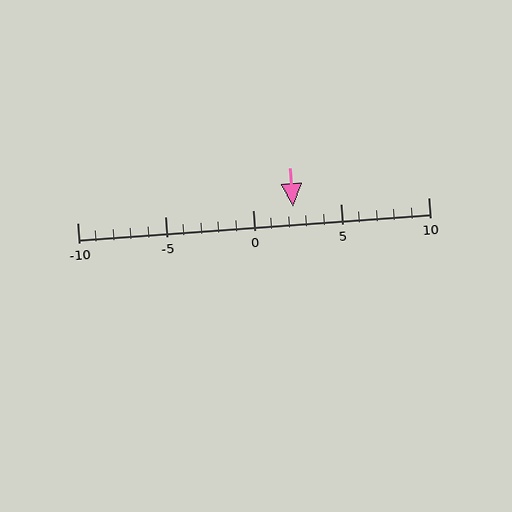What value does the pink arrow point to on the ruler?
The pink arrow points to approximately 2.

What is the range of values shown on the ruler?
The ruler shows values from -10 to 10.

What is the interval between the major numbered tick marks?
The major tick marks are spaced 5 units apart.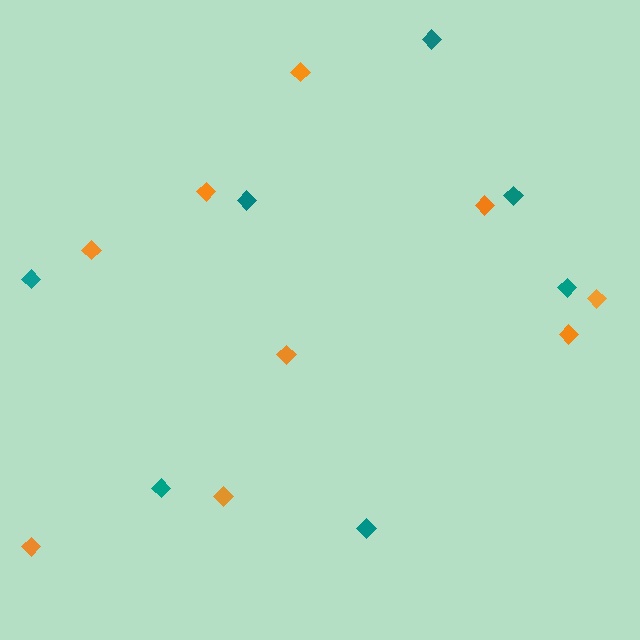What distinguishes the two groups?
There are 2 groups: one group of teal diamonds (7) and one group of orange diamonds (9).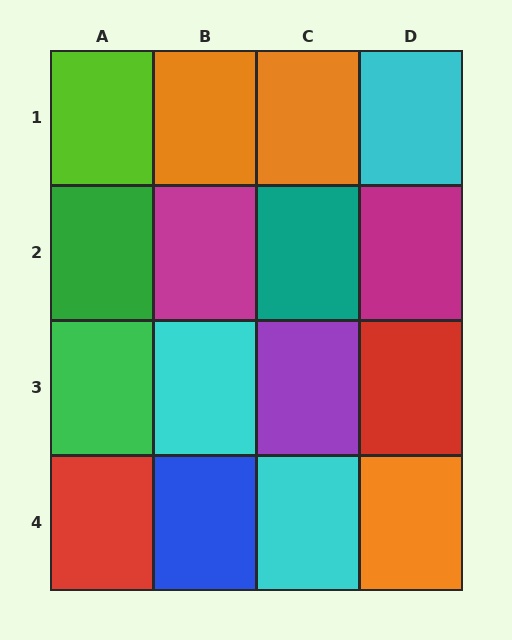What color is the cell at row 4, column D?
Orange.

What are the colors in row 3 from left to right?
Green, cyan, purple, red.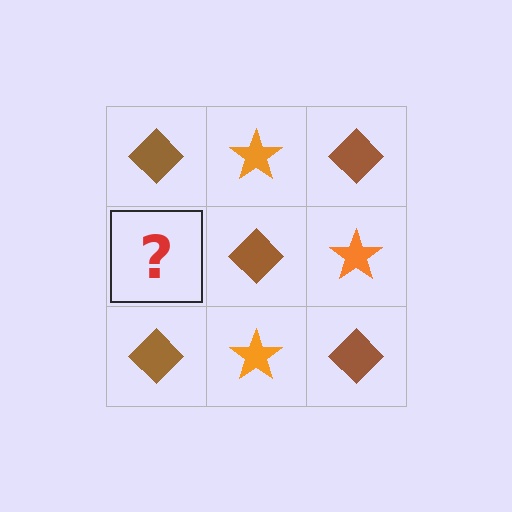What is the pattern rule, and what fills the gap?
The rule is that it alternates brown diamond and orange star in a checkerboard pattern. The gap should be filled with an orange star.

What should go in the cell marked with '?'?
The missing cell should contain an orange star.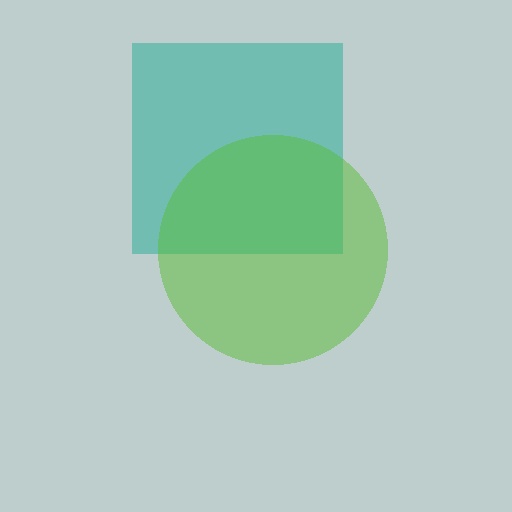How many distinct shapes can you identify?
There are 2 distinct shapes: a teal square, a lime circle.